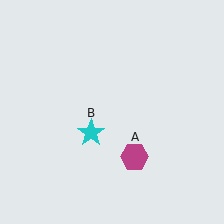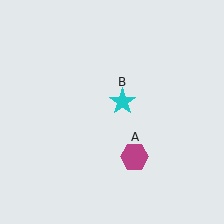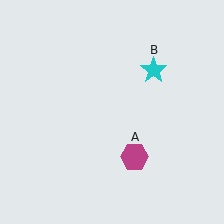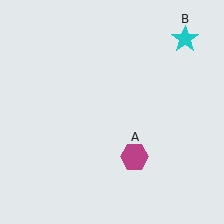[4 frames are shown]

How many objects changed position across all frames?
1 object changed position: cyan star (object B).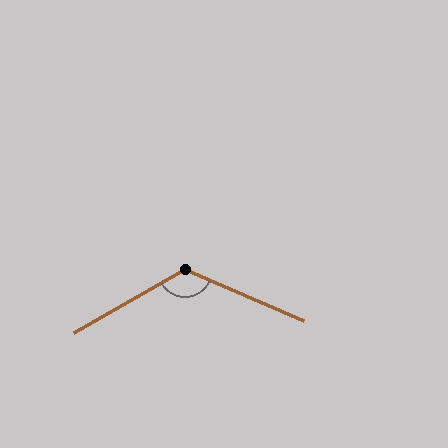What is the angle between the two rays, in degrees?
Approximately 127 degrees.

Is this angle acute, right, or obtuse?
It is obtuse.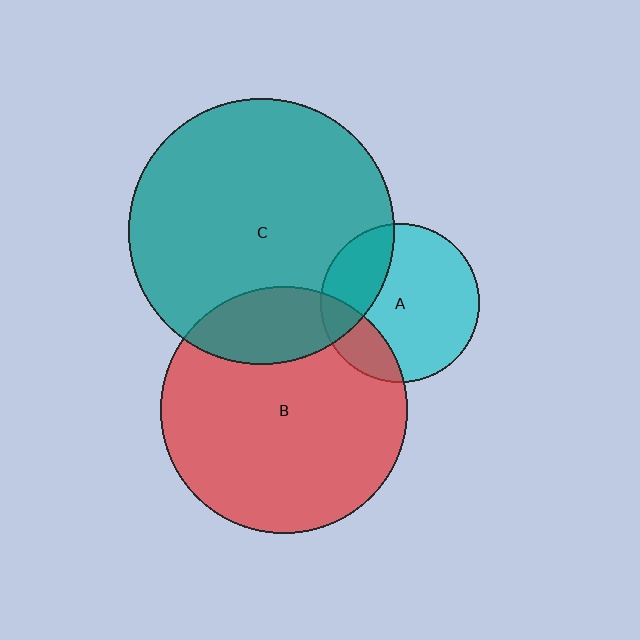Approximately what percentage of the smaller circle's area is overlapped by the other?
Approximately 25%.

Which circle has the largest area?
Circle C (teal).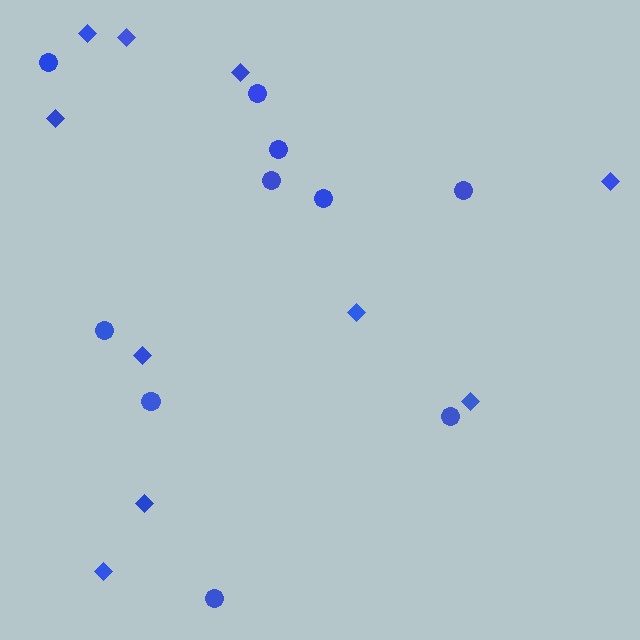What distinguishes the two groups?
There are 2 groups: one group of circles (10) and one group of diamonds (10).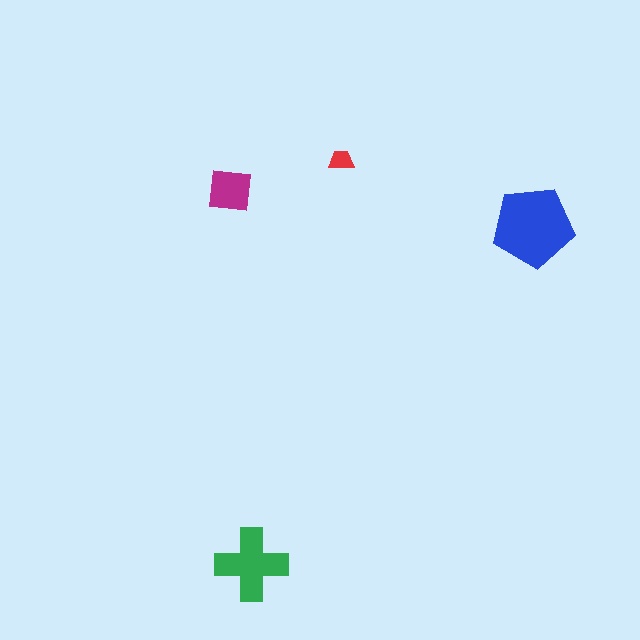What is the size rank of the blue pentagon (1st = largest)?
1st.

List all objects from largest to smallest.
The blue pentagon, the green cross, the magenta square, the red trapezoid.